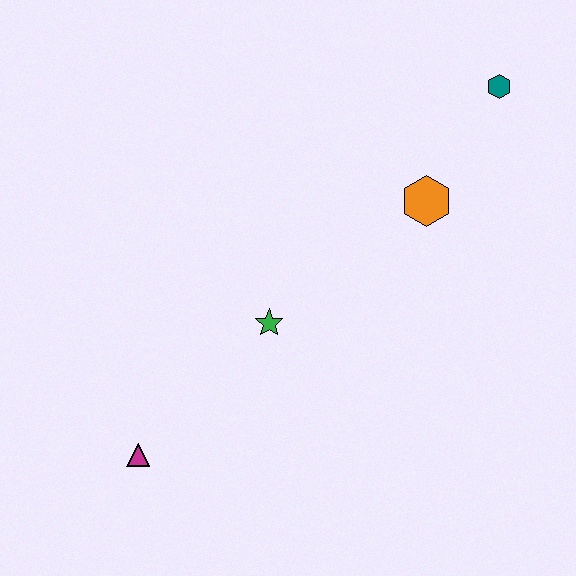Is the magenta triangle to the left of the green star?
Yes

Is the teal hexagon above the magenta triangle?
Yes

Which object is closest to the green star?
The magenta triangle is closest to the green star.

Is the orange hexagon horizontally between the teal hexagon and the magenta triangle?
Yes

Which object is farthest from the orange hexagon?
The magenta triangle is farthest from the orange hexagon.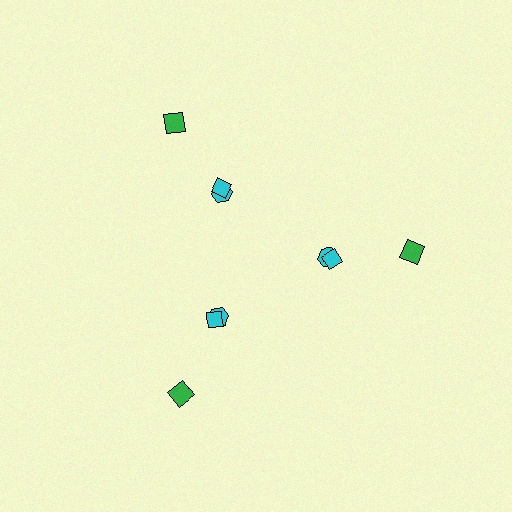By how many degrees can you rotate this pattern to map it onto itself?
The pattern maps onto itself every 120 degrees of rotation.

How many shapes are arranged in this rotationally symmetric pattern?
There are 9 shapes, arranged in 3 groups of 3.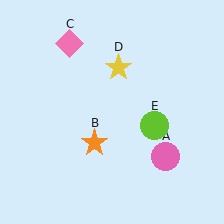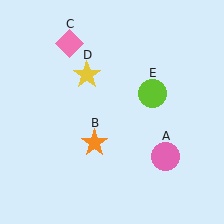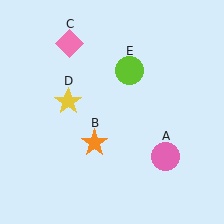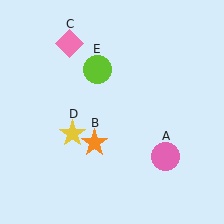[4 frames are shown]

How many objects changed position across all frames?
2 objects changed position: yellow star (object D), lime circle (object E).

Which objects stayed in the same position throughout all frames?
Pink circle (object A) and orange star (object B) and pink diamond (object C) remained stationary.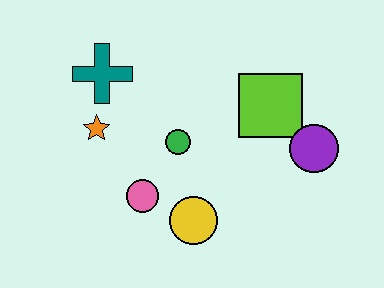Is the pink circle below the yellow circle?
No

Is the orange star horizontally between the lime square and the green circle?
No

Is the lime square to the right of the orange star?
Yes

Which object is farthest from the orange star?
The purple circle is farthest from the orange star.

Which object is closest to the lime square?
The purple circle is closest to the lime square.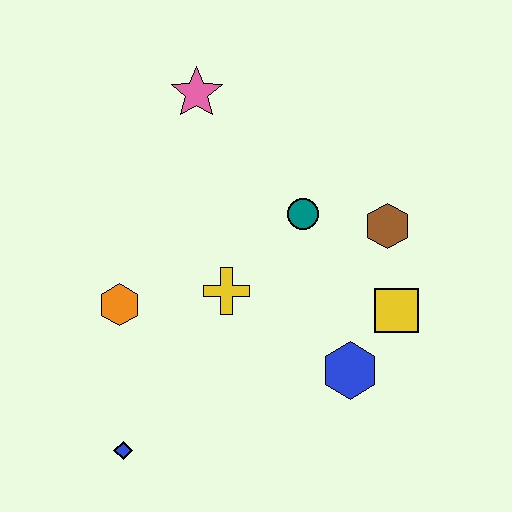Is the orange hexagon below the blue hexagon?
No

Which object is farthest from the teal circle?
The blue diamond is farthest from the teal circle.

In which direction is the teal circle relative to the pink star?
The teal circle is below the pink star.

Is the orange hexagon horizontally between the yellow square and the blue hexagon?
No